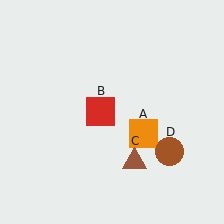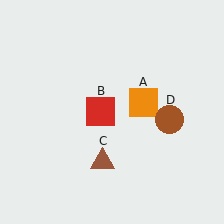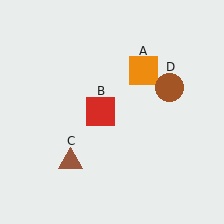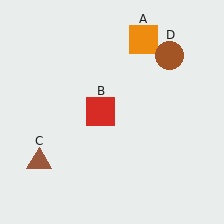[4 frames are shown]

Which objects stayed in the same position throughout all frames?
Red square (object B) remained stationary.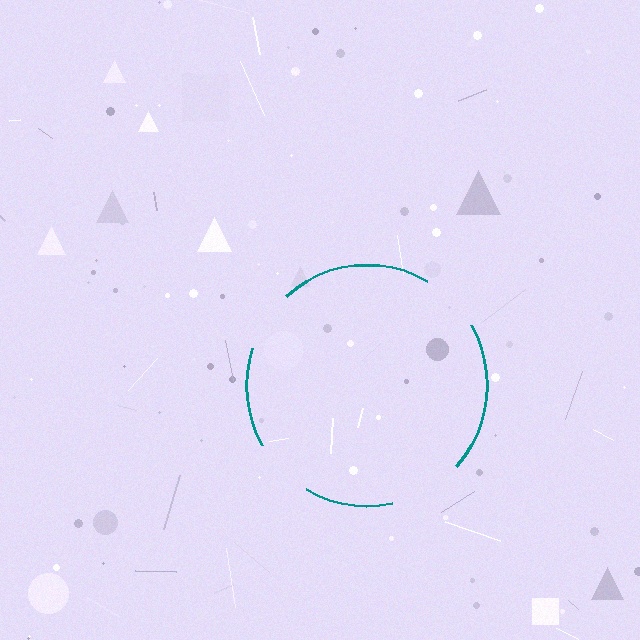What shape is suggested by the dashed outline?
The dashed outline suggests a circle.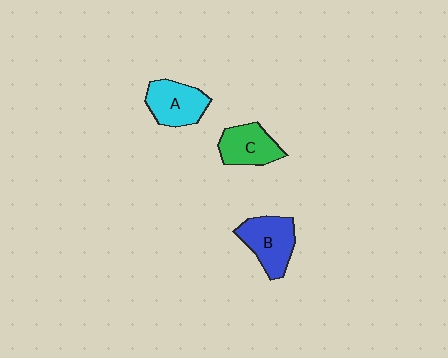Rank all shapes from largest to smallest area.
From largest to smallest: B (blue), A (cyan), C (green).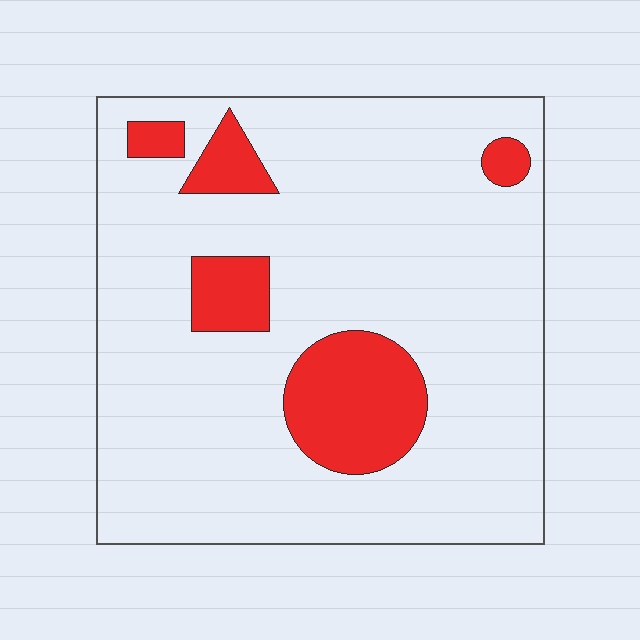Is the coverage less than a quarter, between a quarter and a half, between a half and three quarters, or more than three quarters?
Less than a quarter.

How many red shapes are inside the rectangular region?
5.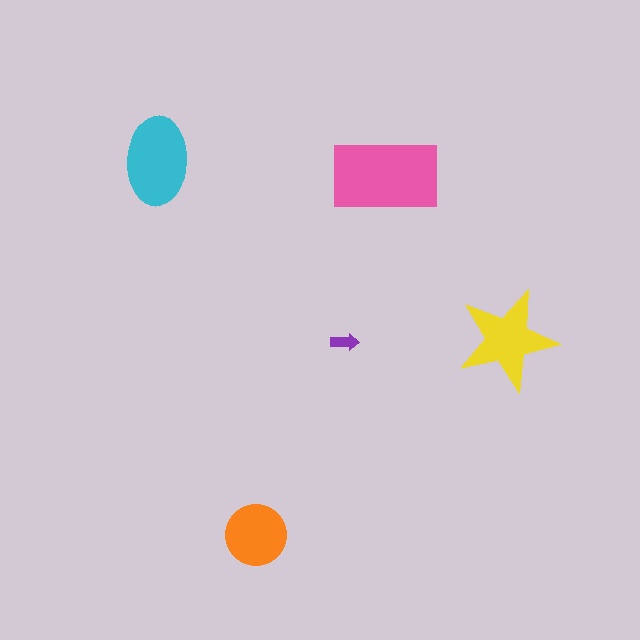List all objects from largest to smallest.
The pink rectangle, the cyan ellipse, the yellow star, the orange circle, the purple arrow.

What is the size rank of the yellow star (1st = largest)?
3rd.